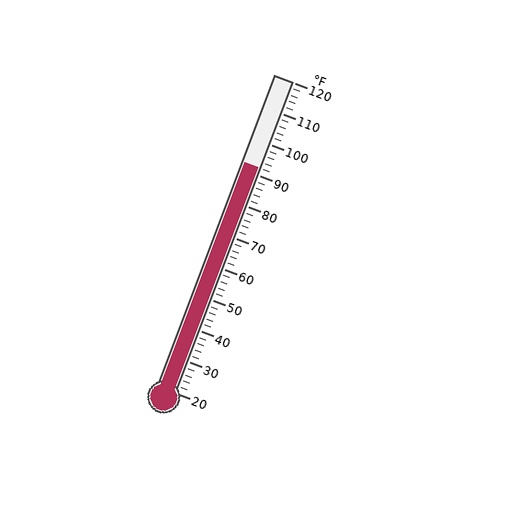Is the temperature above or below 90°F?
The temperature is above 90°F.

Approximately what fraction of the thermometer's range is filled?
The thermometer is filled to approximately 70% of its range.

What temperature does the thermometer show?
The thermometer shows approximately 92°F.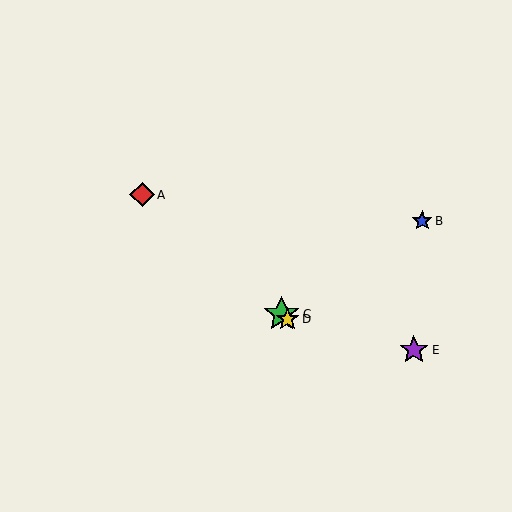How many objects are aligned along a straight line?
3 objects (A, C, D) are aligned along a straight line.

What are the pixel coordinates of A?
Object A is at (142, 195).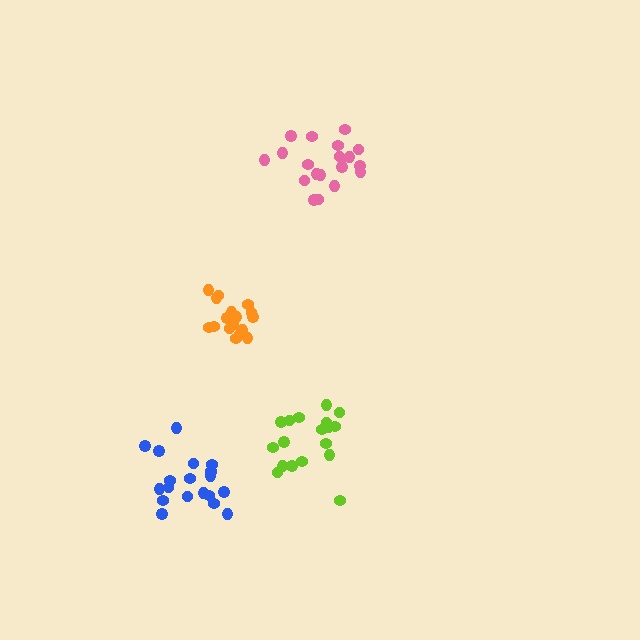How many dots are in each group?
Group 1: 17 dots, Group 2: 18 dots, Group 3: 21 dots, Group 4: 19 dots (75 total).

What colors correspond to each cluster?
The clusters are colored: orange, lime, pink, blue.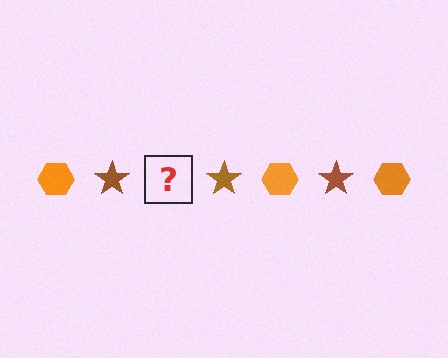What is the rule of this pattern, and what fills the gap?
The rule is that the pattern alternates between orange hexagon and brown star. The gap should be filled with an orange hexagon.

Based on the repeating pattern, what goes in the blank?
The blank should be an orange hexagon.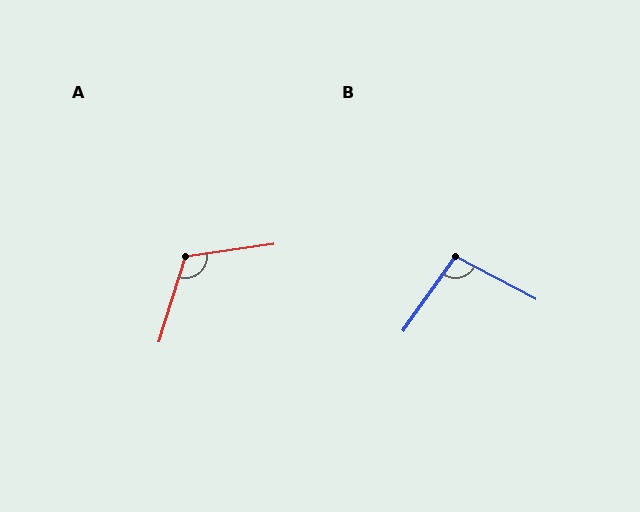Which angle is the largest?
A, at approximately 115 degrees.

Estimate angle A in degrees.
Approximately 115 degrees.